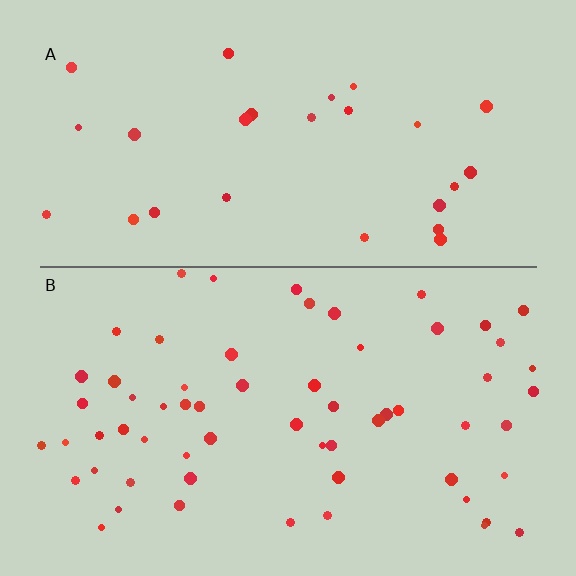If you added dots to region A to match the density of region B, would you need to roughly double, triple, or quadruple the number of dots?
Approximately double.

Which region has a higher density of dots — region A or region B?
B (the bottom).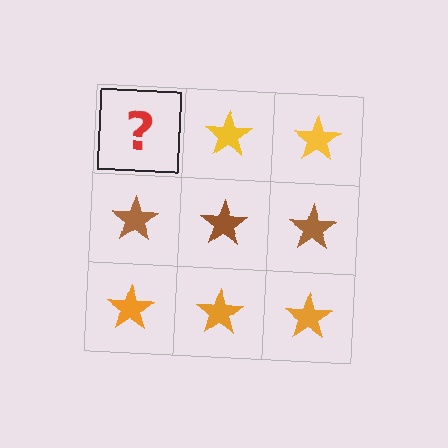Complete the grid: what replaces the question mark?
The question mark should be replaced with a yellow star.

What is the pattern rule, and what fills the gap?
The rule is that each row has a consistent color. The gap should be filled with a yellow star.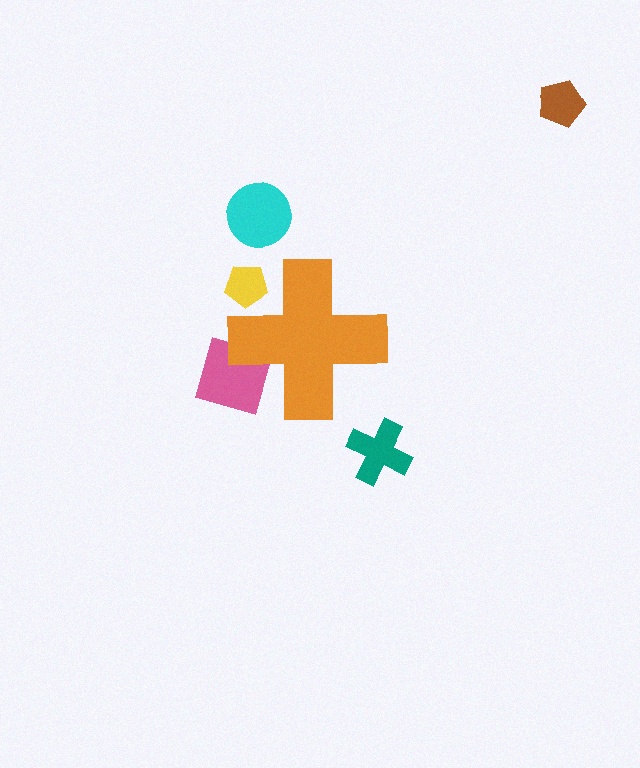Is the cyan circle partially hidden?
No, the cyan circle is fully visible.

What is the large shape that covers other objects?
An orange cross.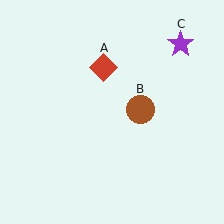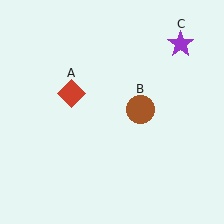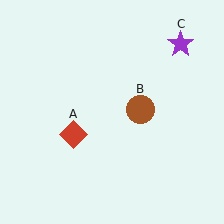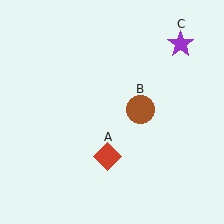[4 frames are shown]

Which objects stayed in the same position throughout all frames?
Brown circle (object B) and purple star (object C) remained stationary.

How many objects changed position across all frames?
1 object changed position: red diamond (object A).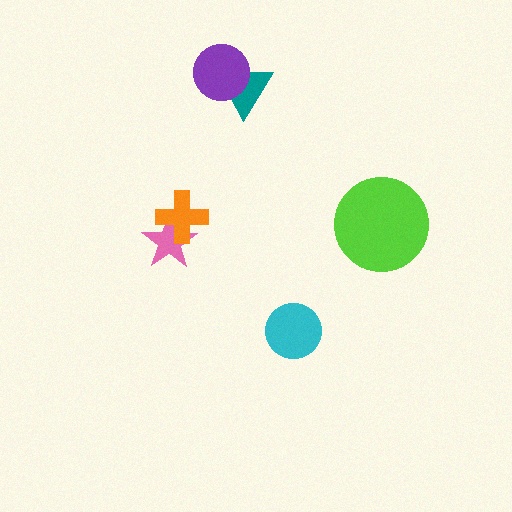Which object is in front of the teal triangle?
The purple circle is in front of the teal triangle.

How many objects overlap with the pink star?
1 object overlaps with the pink star.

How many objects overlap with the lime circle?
0 objects overlap with the lime circle.